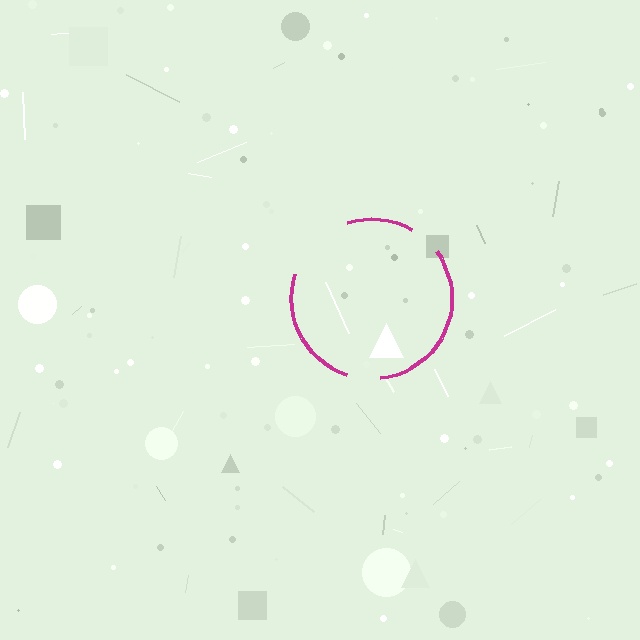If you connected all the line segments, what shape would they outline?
They would outline a circle.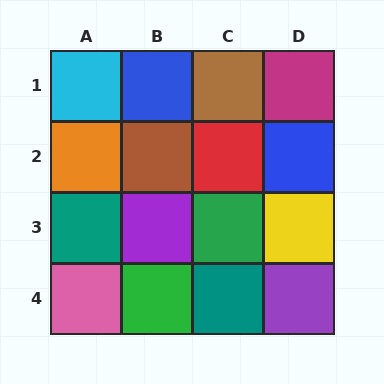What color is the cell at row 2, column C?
Red.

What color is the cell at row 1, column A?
Cyan.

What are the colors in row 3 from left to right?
Teal, purple, green, yellow.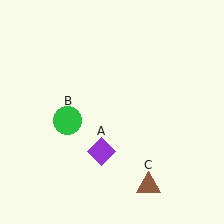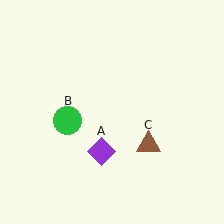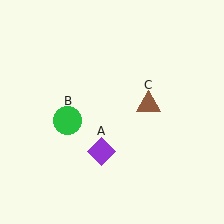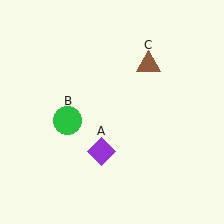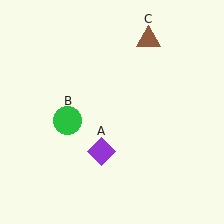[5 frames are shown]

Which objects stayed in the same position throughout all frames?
Purple diamond (object A) and green circle (object B) remained stationary.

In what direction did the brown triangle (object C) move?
The brown triangle (object C) moved up.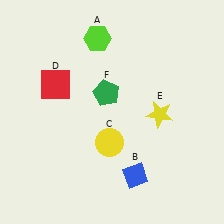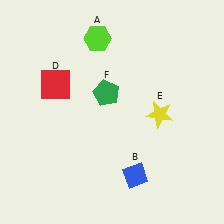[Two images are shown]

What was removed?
The yellow circle (C) was removed in Image 2.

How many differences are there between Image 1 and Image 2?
There is 1 difference between the two images.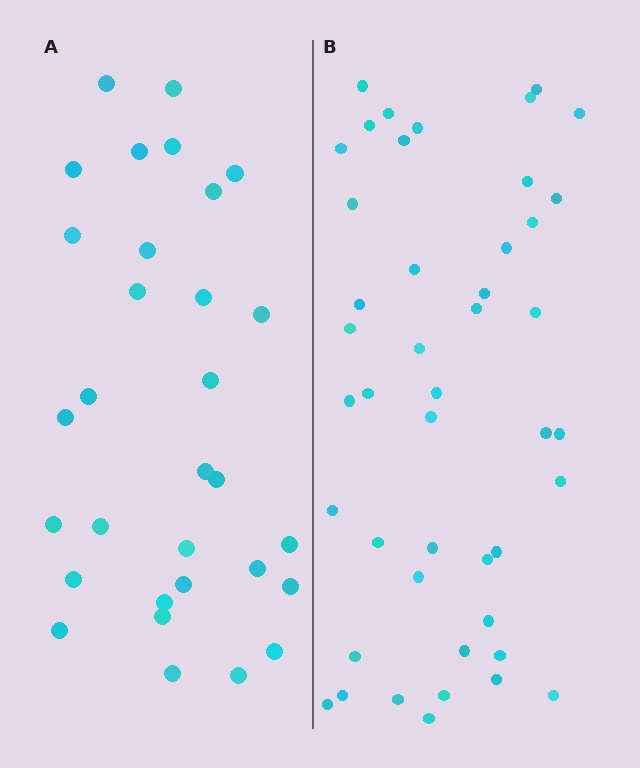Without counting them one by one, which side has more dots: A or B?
Region B (the right region) has more dots.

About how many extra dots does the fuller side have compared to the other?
Region B has approximately 15 more dots than region A.